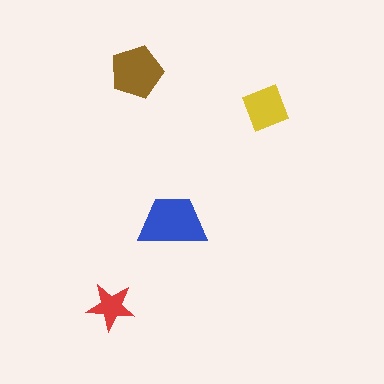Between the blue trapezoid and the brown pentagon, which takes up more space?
The blue trapezoid.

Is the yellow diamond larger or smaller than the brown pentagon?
Smaller.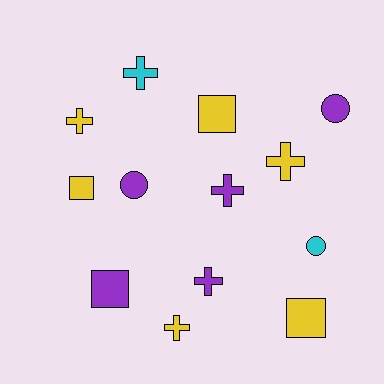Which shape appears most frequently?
Cross, with 6 objects.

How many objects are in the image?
There are 13 objects.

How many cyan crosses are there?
There is 1 cyan cross.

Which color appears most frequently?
Yellow, with 6 objects.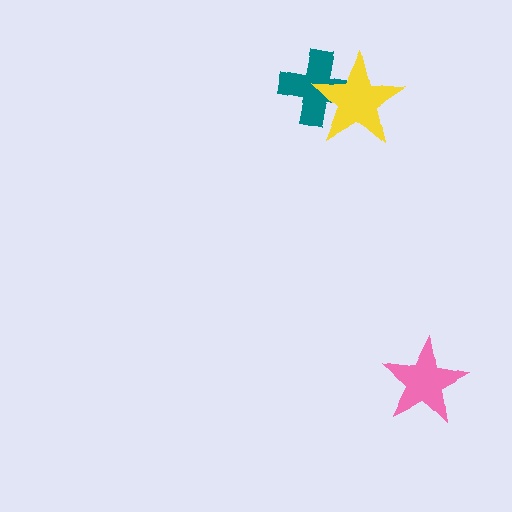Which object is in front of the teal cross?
The yellow star is in front of the teal cross.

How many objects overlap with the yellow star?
1 object overlaps with the yellow star.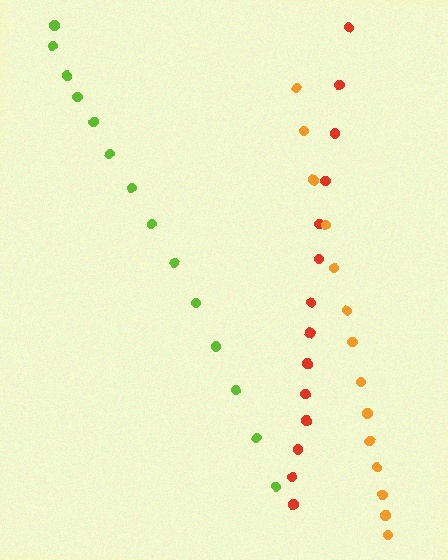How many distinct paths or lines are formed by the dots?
There are 3 distinct paths.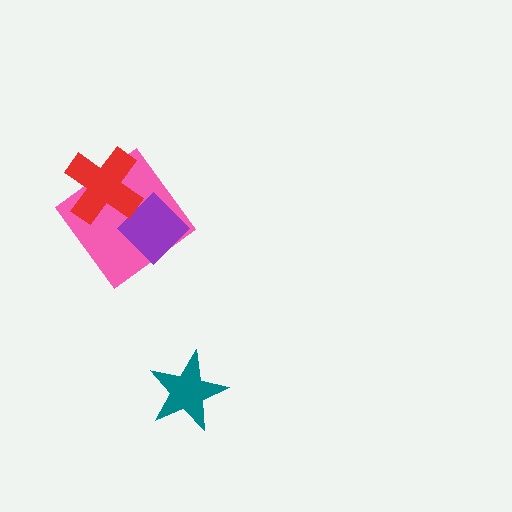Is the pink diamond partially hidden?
Yes, it is partially covered by another shape.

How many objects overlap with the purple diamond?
2 objects overlap with the purple diamond.